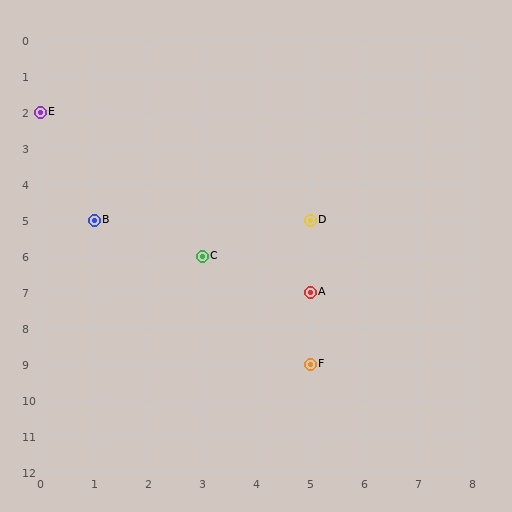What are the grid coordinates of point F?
Point F is at grid coordinates (5, 9).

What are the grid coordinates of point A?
Point A is at grid coordinates (5, 7).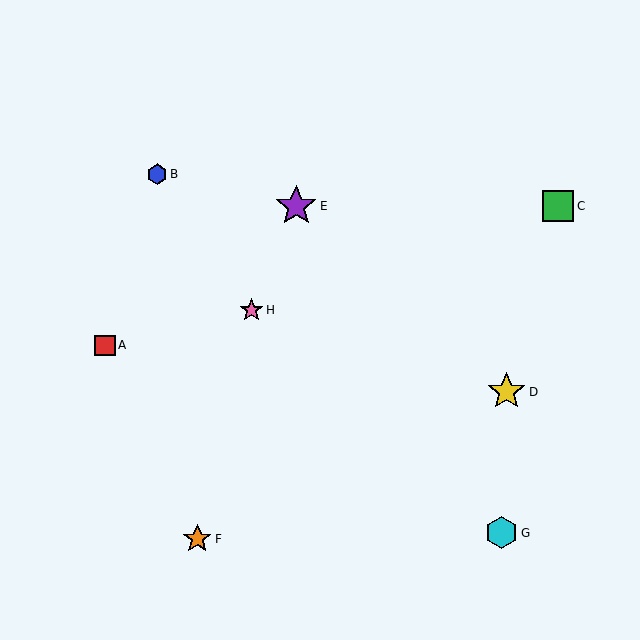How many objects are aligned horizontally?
2 objects (C, E) are aligned horizontally.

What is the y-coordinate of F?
Object F is at y≈539.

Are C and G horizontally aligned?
No, C is at y≈206 and G is at y≈533.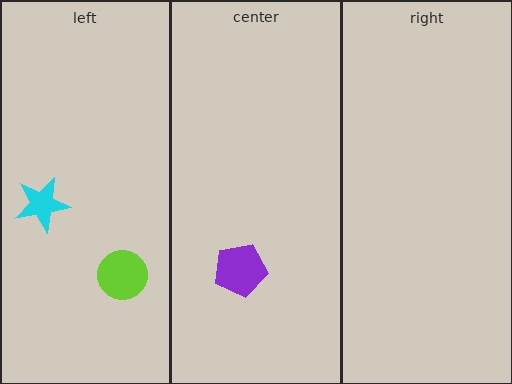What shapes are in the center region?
The purple pentagon.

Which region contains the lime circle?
The left region.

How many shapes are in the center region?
1.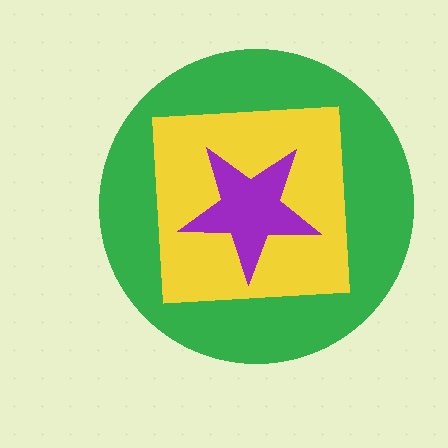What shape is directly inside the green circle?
The yellow square.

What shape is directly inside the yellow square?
The purple star.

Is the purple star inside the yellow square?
Yes.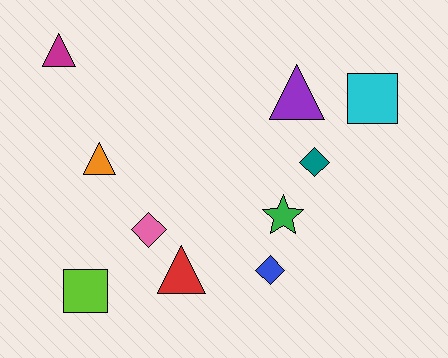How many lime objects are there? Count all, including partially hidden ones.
There is 1 lime object.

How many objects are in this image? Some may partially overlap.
There are 10 objects.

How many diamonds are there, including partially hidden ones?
There are 3 diamonds.